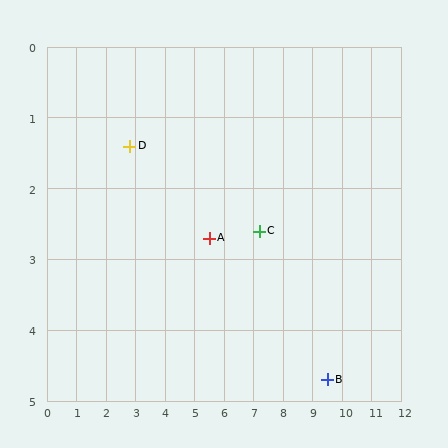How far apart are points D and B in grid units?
Points D and B are about 7.5 grid units apart.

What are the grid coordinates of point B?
Point B is at approximately (9.5, 4.7).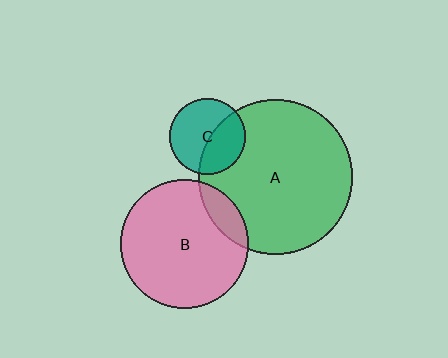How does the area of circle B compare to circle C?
Approximately 2.8 times.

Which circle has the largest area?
Circle A (green).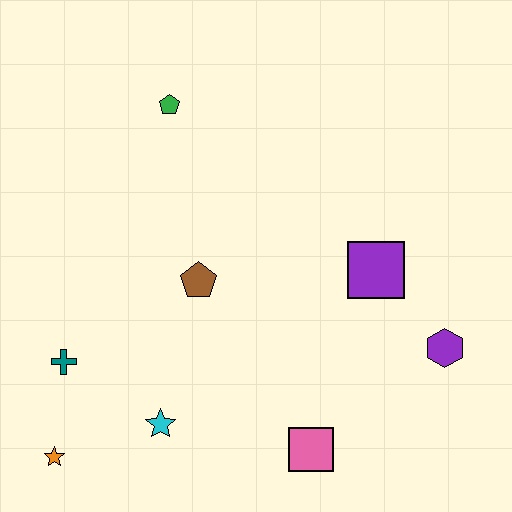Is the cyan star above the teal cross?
No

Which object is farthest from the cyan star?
The green pentagon is farthest from the cyan star.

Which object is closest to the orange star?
The teal cross is closest to the orange star.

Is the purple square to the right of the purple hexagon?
No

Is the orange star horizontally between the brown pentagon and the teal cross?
No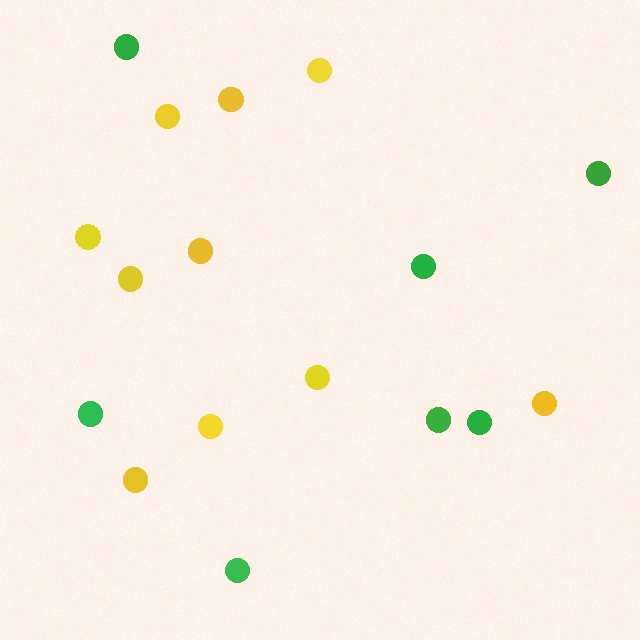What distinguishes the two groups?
There are 2 groups: one group of green circles (7) and one group of yellow circles (10).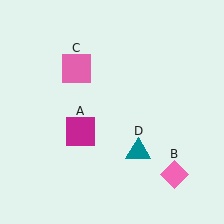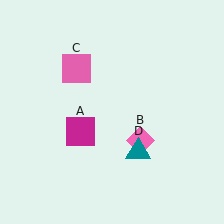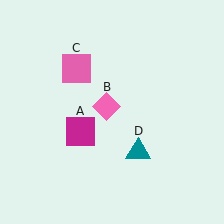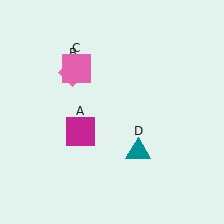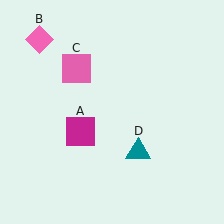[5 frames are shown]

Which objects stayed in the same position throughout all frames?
Magenta square (object A) and pink square (object C) and teal triangle (object D) remained stationary.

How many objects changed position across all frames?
1 object changed position: pink diamond (object B).